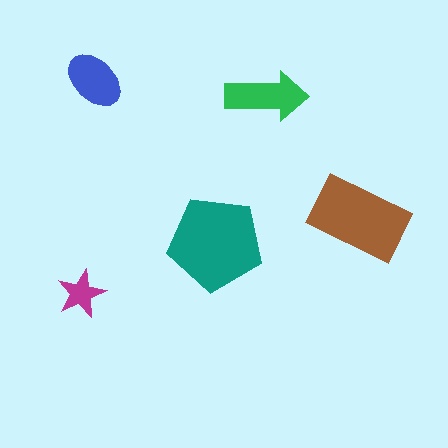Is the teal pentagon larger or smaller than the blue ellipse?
Larger.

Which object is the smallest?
The magenta star.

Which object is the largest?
The teal pentagon.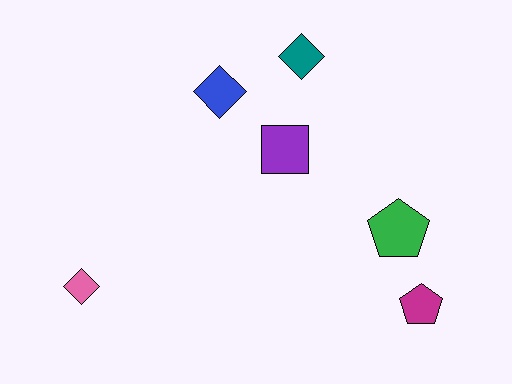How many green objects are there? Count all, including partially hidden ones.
There is 1 green object.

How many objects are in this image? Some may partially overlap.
There are 6 objects.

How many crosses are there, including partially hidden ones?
There are no crosses.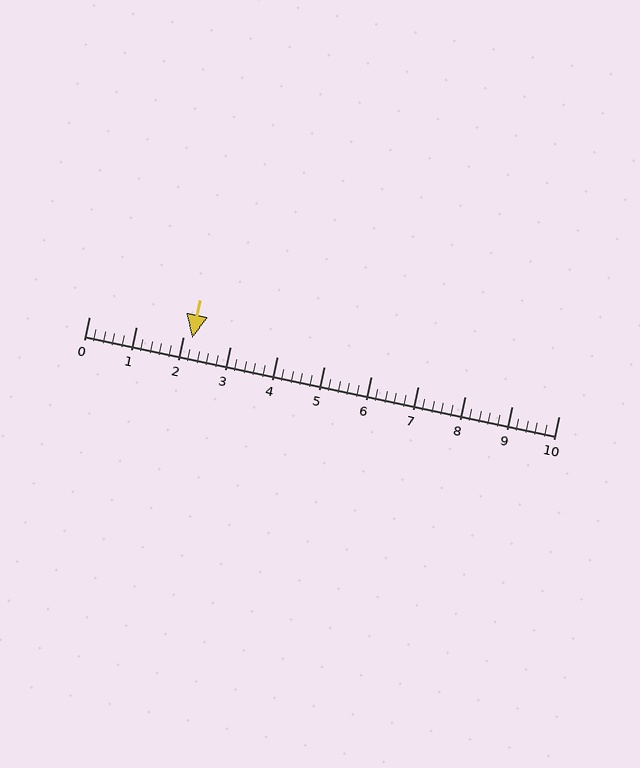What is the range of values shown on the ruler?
The ruler shows values from 0 to 10.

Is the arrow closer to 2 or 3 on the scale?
The arrow is closer to 2.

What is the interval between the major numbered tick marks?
The major tick marks are spaced 1 units apart.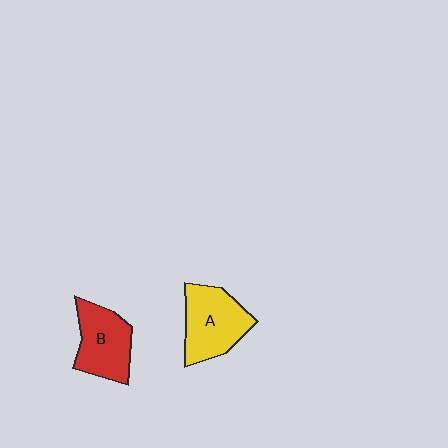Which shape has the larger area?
Shape A (yellow).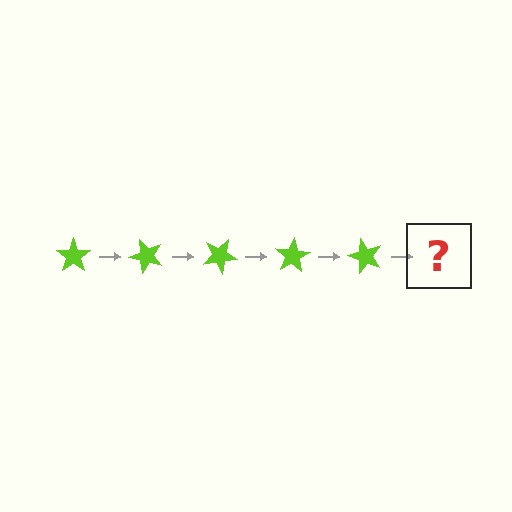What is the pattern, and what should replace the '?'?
The pattern is that the star rotates 50 degrees each step. The '?' should be a lime star rotated 250 degrees.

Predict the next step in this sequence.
The next step is a lime star rotated 250 degrees.